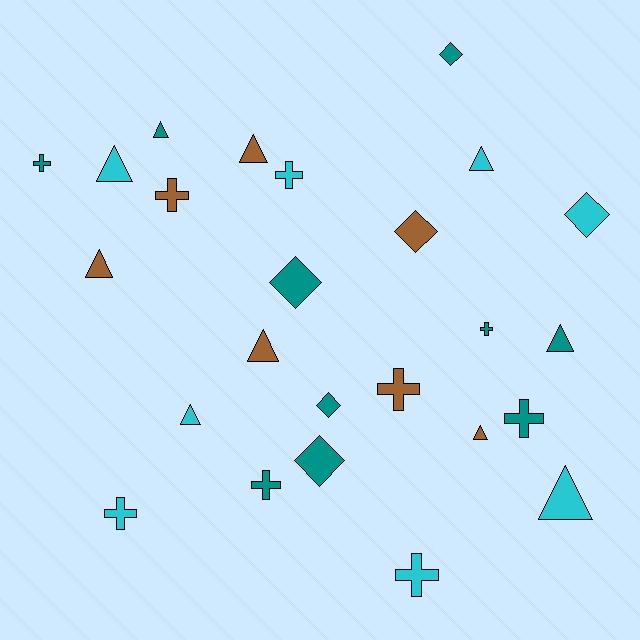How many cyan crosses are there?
There are 3 cyan crosses.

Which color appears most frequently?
Teal, with 10 objects.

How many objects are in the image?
There are 25 objects.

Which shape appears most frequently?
Triangle, with 10 objects.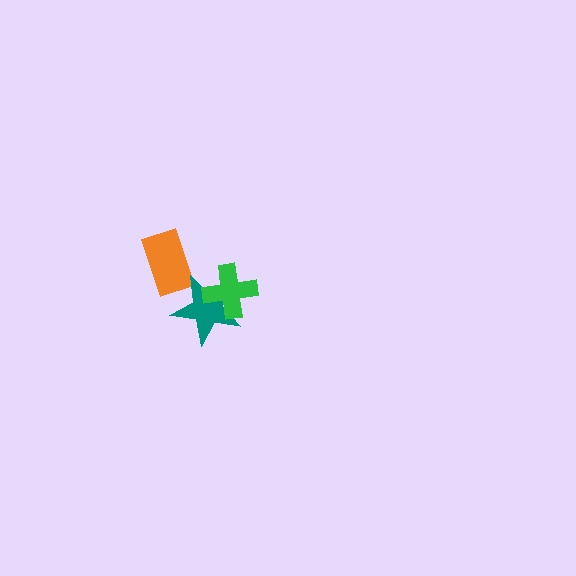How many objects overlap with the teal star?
1 object overlaps with the teal star.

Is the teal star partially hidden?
Yes, it is partially covered by another shape.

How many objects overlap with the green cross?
1 object overlaps with the green cross.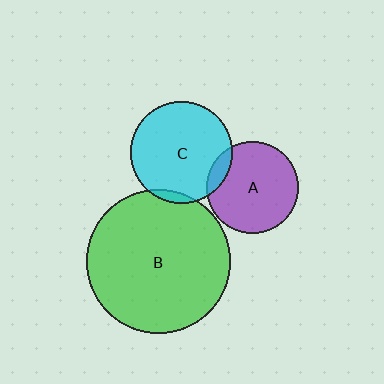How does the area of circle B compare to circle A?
Approximately 2.5 times.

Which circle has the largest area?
Circle B (green).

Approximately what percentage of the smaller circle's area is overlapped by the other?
Approximately 10%.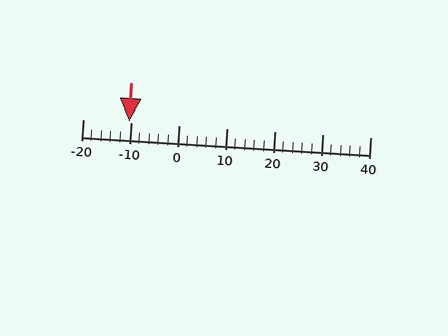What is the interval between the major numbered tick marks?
The major tick marks are spaced 10 units apart.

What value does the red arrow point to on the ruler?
The red arrow points to approximately -10.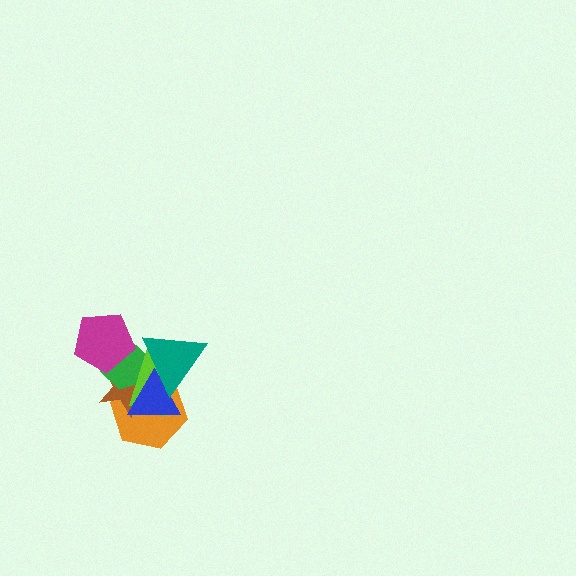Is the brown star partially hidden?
Yes, it is partially covered by another shape.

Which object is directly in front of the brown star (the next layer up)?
The green hexagon is directly in front of the brown star.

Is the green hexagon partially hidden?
Yes, it is partially covered by another shape.